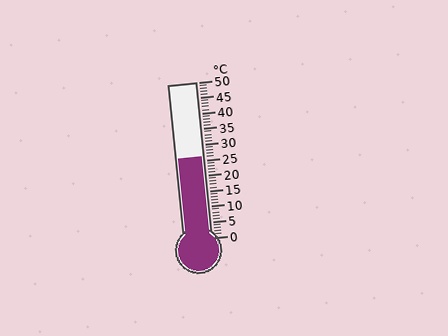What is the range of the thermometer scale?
The thermometer scale ranges from 0°C to 50°C.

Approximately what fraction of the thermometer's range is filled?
The thermometer is filled to approximately 50% of its range.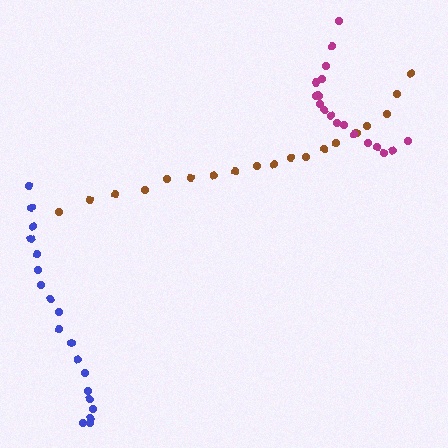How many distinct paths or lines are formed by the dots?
There are 3 distinct paths.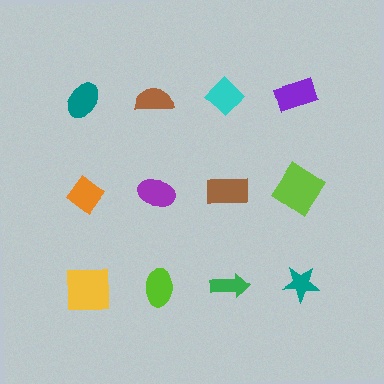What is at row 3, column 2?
A lime ellipse.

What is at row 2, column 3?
A brown rectangle.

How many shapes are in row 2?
4 shapes.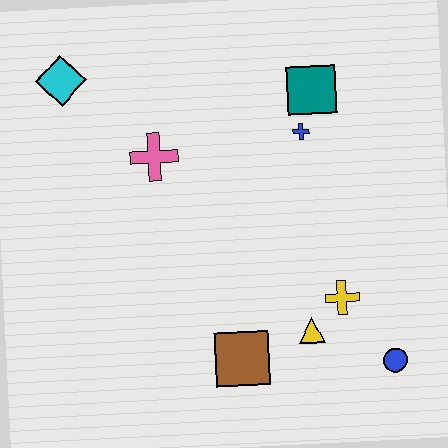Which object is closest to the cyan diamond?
The pink cross is closest to the cyan diamond.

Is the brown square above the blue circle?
Yes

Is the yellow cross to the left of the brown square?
No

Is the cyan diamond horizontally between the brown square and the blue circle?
No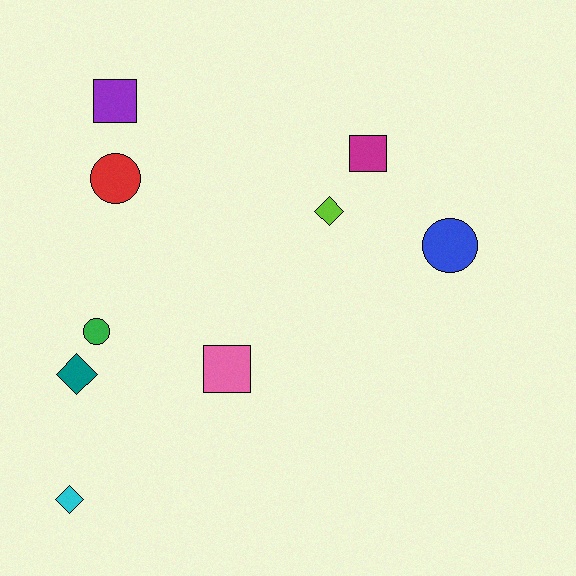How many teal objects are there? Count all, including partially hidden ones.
There is 1 teal object.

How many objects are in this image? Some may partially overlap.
There are 9 objects.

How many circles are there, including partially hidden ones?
There are 3 circles.